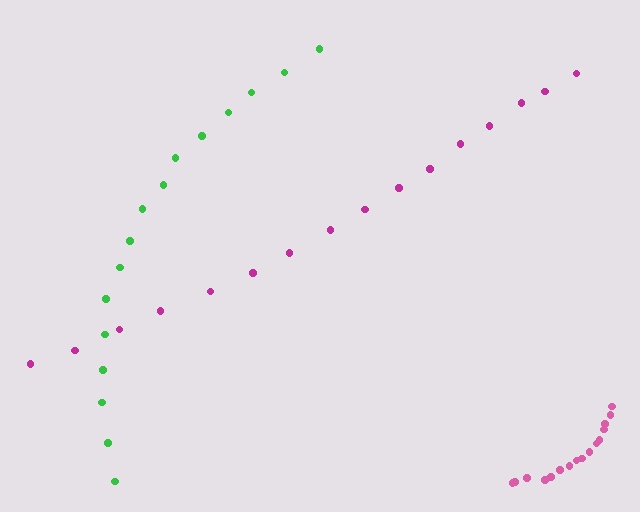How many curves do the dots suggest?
There are 3 distinct paths.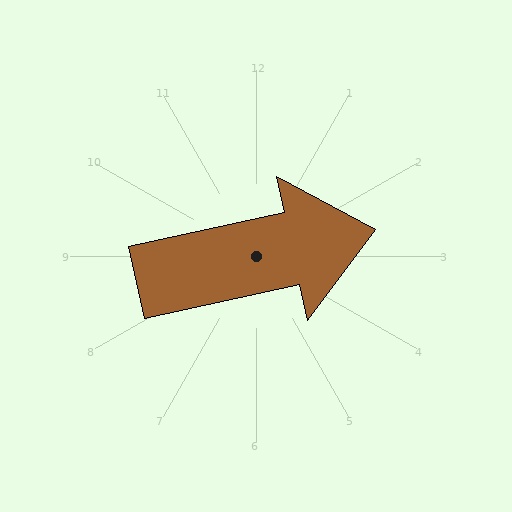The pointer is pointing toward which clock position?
Roughly 3 o'clock.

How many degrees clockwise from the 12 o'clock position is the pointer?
Approximately 78 degrees.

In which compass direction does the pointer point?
East.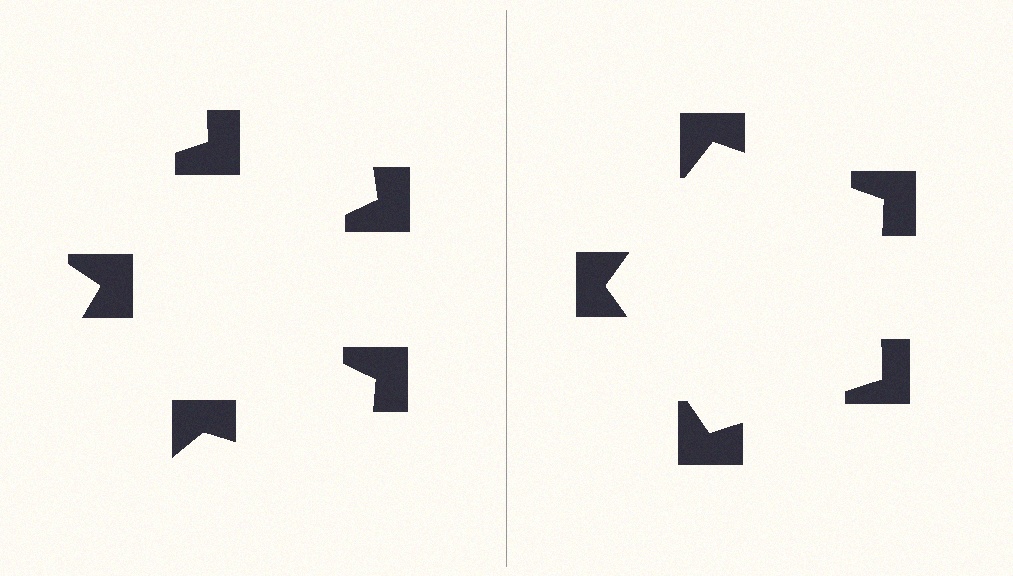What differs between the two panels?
The notched squares are positioned identically on both sides; only the wedge orientations differ. On the right they align to a pentagon; on the left they are misaligned.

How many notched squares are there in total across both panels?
10 — 5 on each side.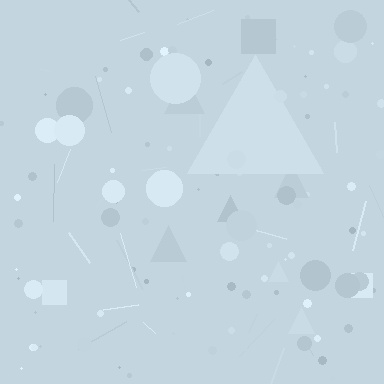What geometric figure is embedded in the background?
A triangle is embedded in the background.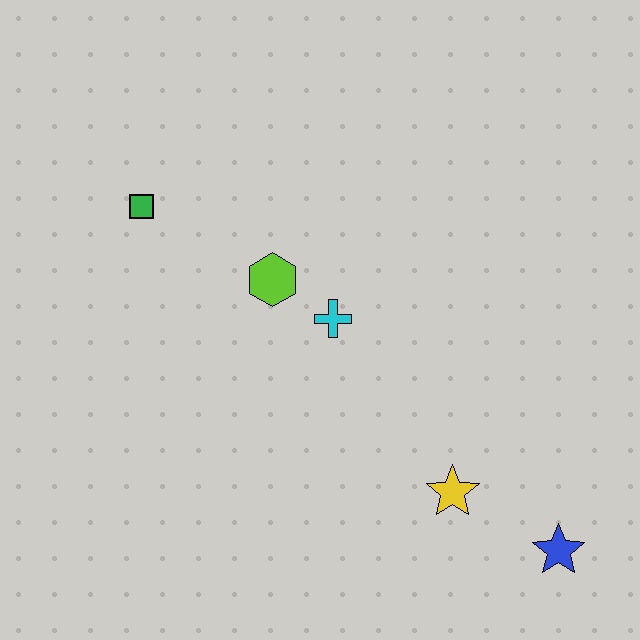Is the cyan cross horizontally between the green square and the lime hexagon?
No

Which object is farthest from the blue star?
The green square is farthest from the blue star.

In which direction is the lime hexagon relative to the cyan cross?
The lime hexagon is to the left of the cyan cross.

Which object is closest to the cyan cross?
The lime hexagon is closest to the cyan cross.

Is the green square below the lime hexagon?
No